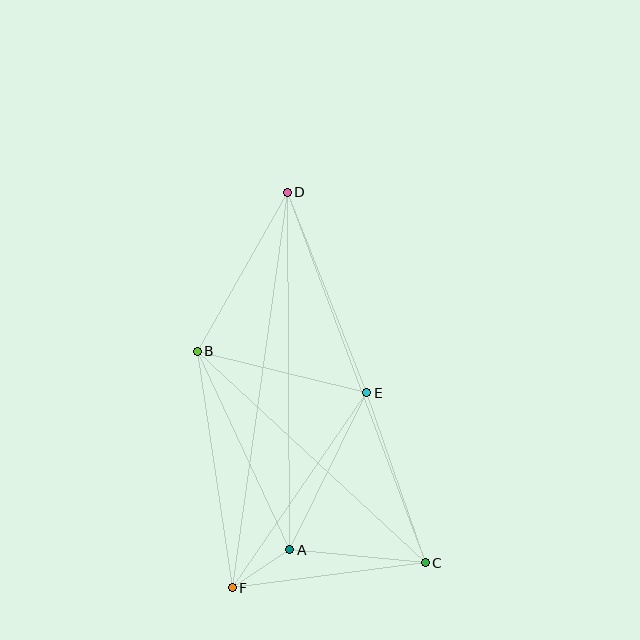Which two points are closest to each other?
Points A and F are closest to each other.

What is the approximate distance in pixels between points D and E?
The distance between D and E is approximately 215 pixels.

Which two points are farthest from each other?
Points D and F are farthest from each other.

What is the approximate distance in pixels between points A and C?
The distance between A and C is approximately 136 pixels.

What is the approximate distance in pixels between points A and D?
The distance between A and D is approximately 357 pixels.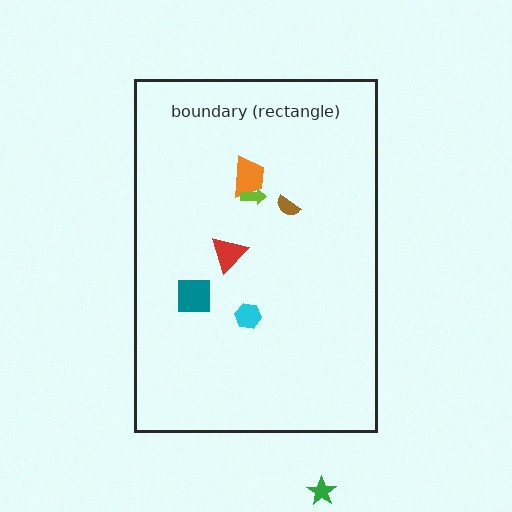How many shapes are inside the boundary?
6 inside, 1 outside.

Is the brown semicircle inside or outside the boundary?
Inside.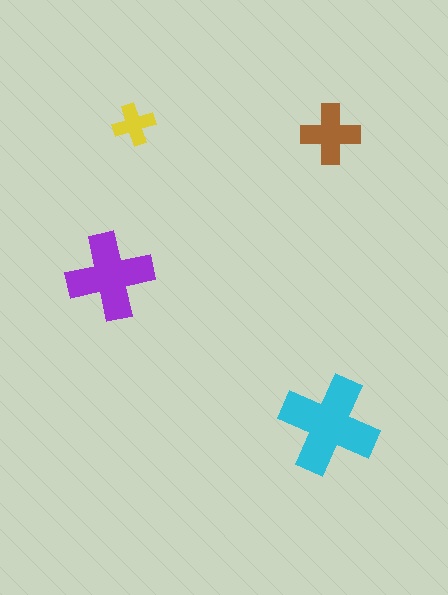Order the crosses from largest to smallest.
the cyan one, the purple one, the brown one, the yellow one.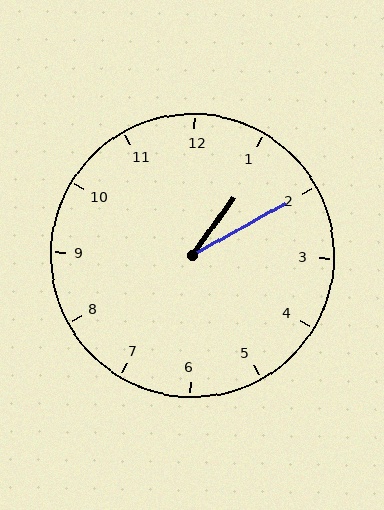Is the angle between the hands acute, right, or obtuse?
It is acute.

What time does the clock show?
1:10.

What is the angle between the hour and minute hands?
Approximately 25 degrees.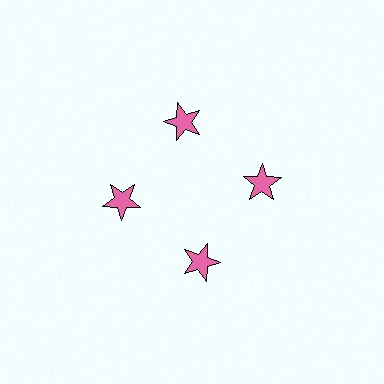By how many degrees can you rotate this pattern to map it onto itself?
The pattern maps onto itself every 90 degrees of rotation.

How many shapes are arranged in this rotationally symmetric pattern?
There are 4 shapes, arranged in 4 groups of 1.